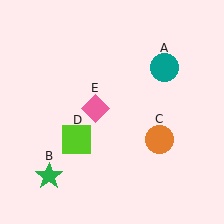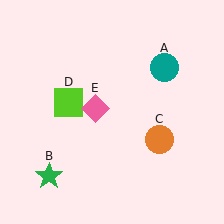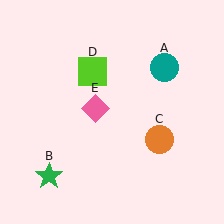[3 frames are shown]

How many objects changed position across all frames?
1 object changed position: lime square (object D).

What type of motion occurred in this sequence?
The lime square (object D) rotated clockwise around the center of the scene.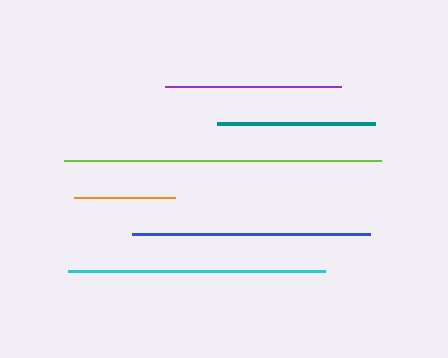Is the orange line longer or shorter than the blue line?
The blue line is longer than the orange line.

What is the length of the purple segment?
The purple segment is approximately 175 pixels long.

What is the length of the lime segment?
The lime segment is approximately 317 pixels long.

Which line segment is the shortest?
The orange line is the shortest at approximately 101 pixels.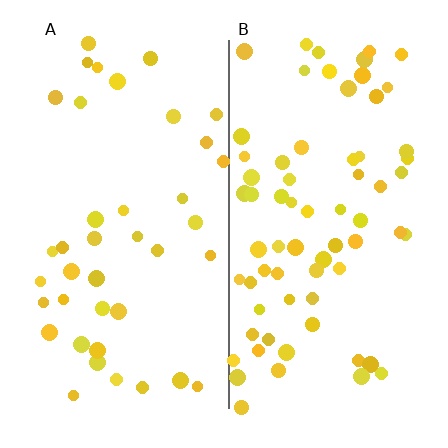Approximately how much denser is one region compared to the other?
Approximately 1.8× — region B over region A.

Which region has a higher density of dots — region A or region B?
B (the right).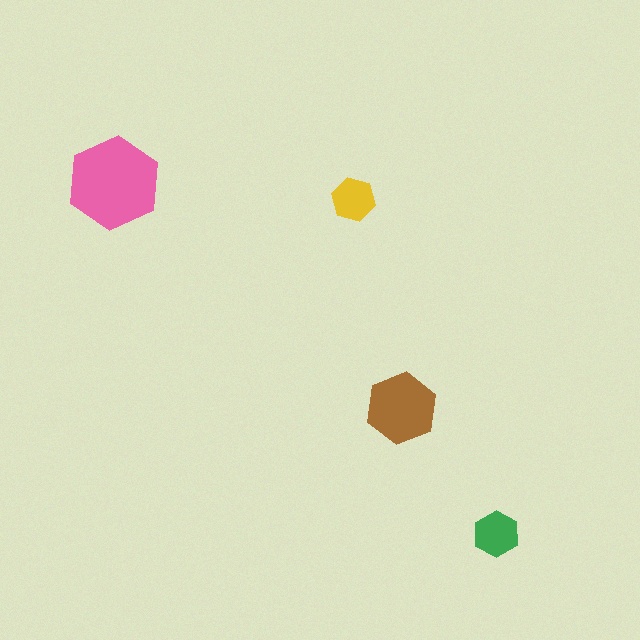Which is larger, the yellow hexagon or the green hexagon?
The green one.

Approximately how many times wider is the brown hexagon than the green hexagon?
About 1.5 times wider.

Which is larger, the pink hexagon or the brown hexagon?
The pink one.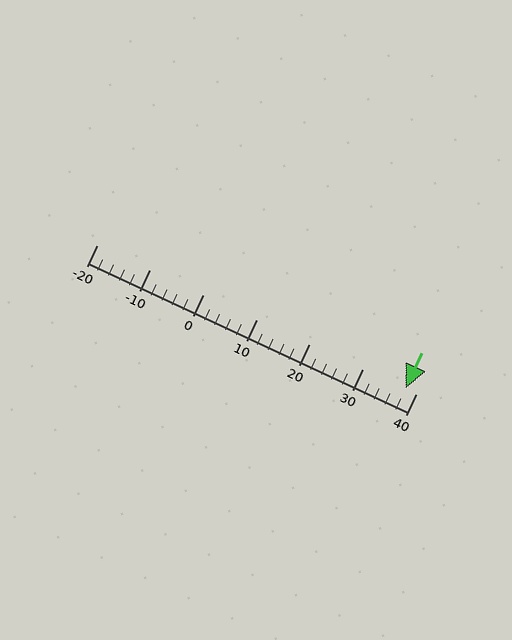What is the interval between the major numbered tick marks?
The major tick marks are spaced 10 units apart.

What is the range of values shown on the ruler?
The ruler shows values from -20 to 40.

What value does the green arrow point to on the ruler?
The green arrow points to approximately 38.